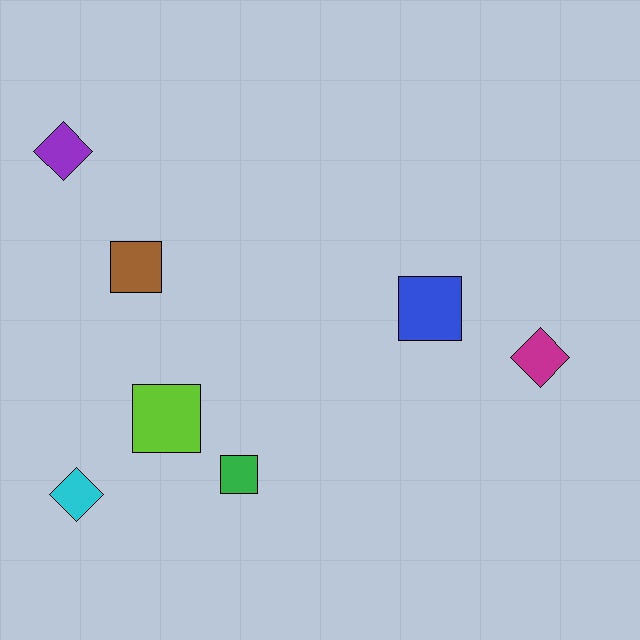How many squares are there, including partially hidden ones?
There are 4 squares.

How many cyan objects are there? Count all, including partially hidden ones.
There is 1 cyan object.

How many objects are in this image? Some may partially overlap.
There are 7 objects.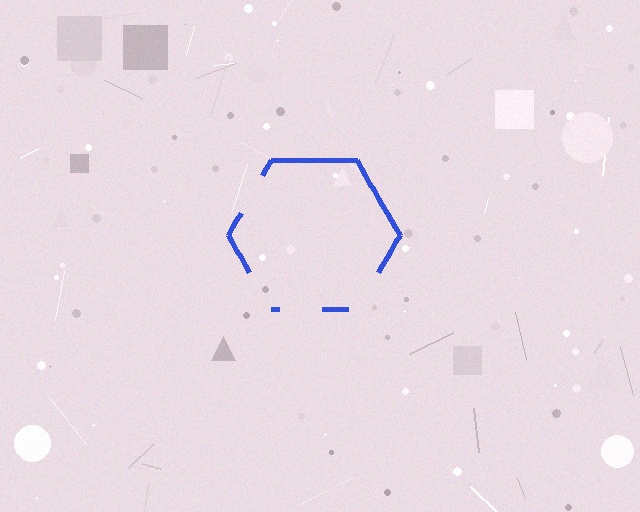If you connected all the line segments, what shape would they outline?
They would outline a hexagon.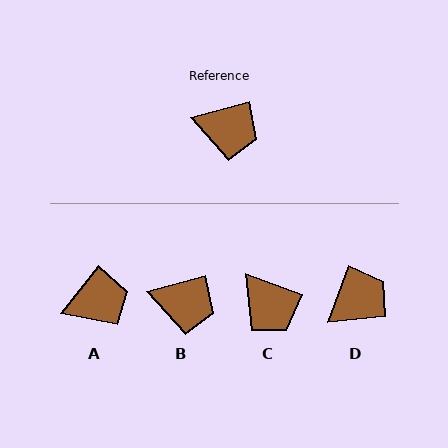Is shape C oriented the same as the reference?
No, it is off by about 36 degrees.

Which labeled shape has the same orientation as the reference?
B.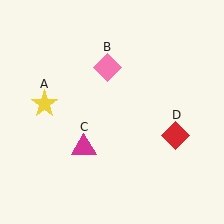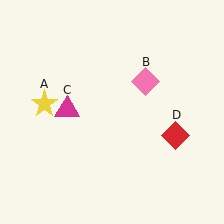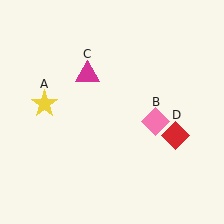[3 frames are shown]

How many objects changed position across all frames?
2 objects changed position: pink diamond (object B), magenta triangle (object C).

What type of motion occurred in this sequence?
The pink diamond (object B), magenta triangle (object C) rotated clockwise around the center of the scene.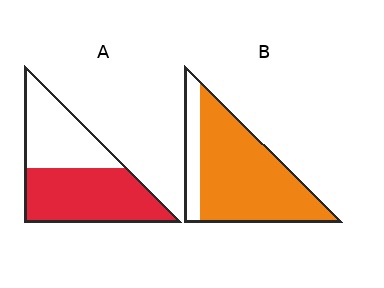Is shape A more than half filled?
Yes.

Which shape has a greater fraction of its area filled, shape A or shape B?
Shape B.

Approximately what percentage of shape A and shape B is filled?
A is approximately 55% and B is approximately 80%.